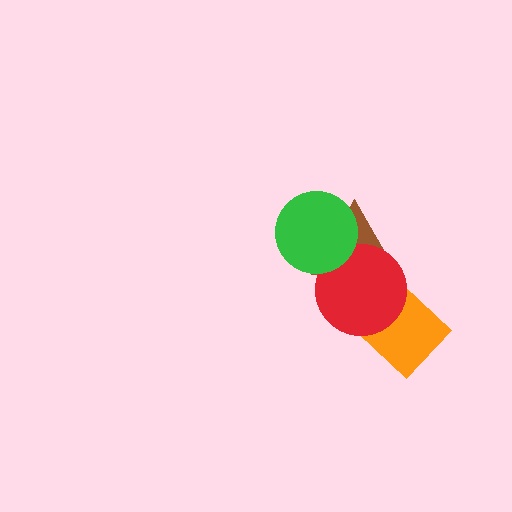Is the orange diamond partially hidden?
Yes, it is partially covered by another shape.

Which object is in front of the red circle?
The green circle is in front of the red circle.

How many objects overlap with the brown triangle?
2 objects overlap with the brown triangle.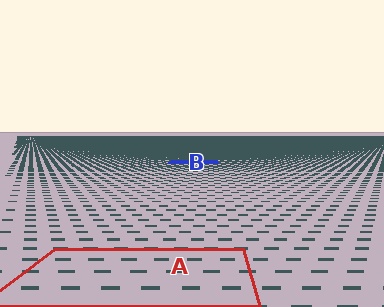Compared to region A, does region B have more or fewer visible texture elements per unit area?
Region B has more texture elements per unit area — they are packed more densely because it is farther away.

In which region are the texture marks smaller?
The texture marks are smaller in region B, because it is farther away.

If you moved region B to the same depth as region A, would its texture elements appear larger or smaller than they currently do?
They would appear larger. At a closer depth, the same texture elements are projected at a bigger on-screen size.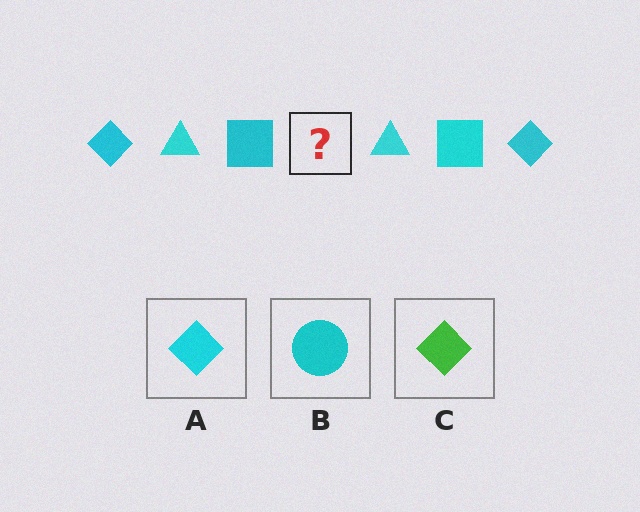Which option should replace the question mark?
Option A.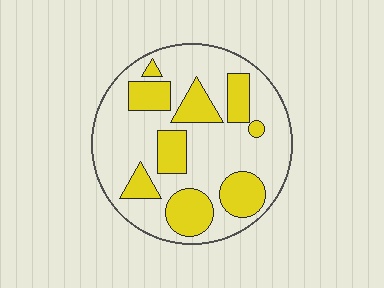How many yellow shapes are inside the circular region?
9.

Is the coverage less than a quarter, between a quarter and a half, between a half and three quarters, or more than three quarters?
Between a quarter and a half.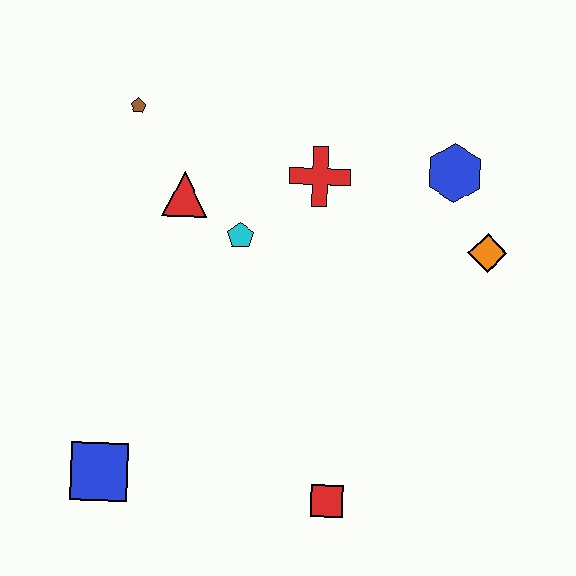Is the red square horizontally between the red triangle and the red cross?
No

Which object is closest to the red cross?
The cyan pentagon is closest to the red cross.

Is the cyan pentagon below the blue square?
No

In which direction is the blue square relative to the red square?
The blue square is to the left of the red square.